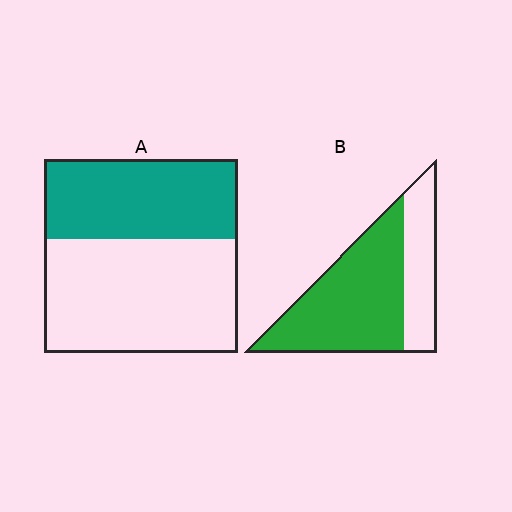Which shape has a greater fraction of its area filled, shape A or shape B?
Shape B.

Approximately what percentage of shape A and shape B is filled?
A is approximately 40% and B is approximately 70%.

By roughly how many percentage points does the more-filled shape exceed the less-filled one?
By roughly 30 percentage points (B over A).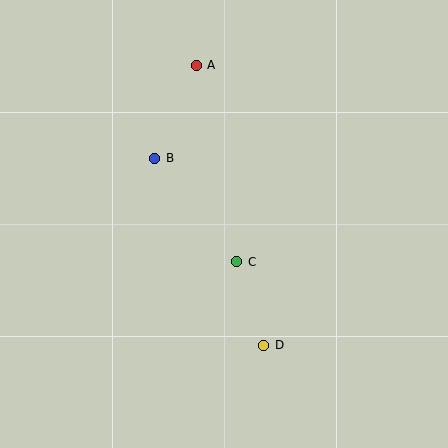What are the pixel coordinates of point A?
Point A is at (196, 65).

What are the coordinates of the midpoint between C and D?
The midpoint between C and D is at (250, 304).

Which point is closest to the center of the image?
Point C at (237, 262) is closest to the center.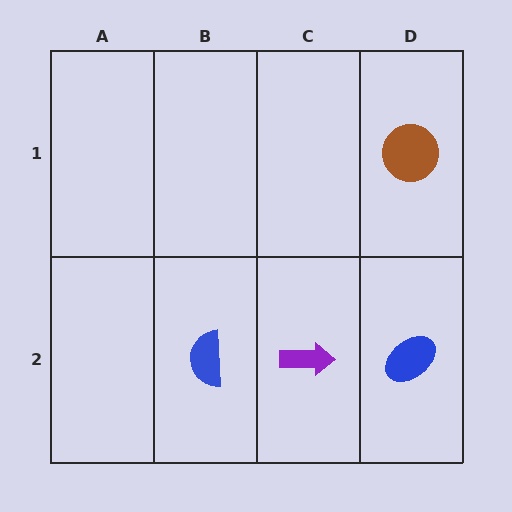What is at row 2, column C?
A purple arrow.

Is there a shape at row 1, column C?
No, that cell is empty.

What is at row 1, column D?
A brown circle.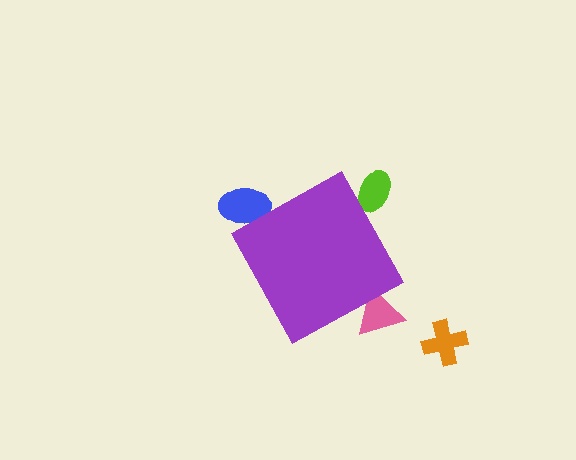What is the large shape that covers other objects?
A purple diamond.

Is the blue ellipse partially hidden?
Yes, the blue ellipse is partially hidden behind the purple diamond.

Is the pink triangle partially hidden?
Yes, the pink triangle is partially hidden behind the purple diamond.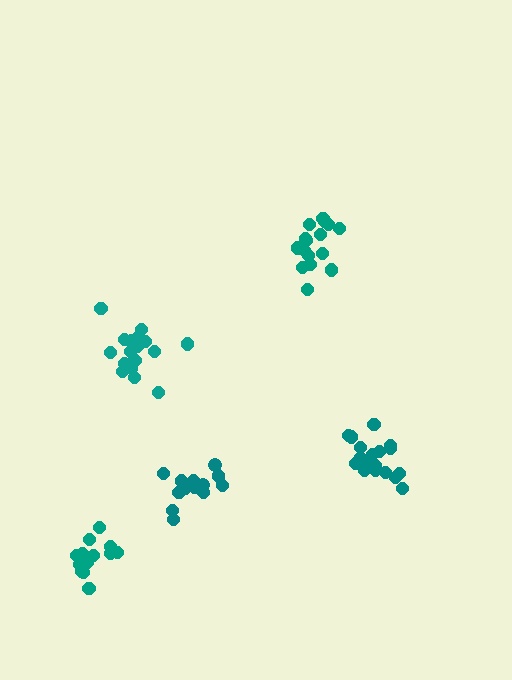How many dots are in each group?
Group 1: 18 dots, Group 2: 16 dots, Group 3: 13 dots, Group 4: 13 dots, Group 5: 17 dots (77 total).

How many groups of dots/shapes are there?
There are 5 groups.